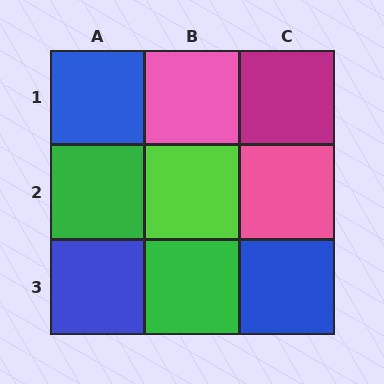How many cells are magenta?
1 cell is magenta.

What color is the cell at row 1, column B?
Pink.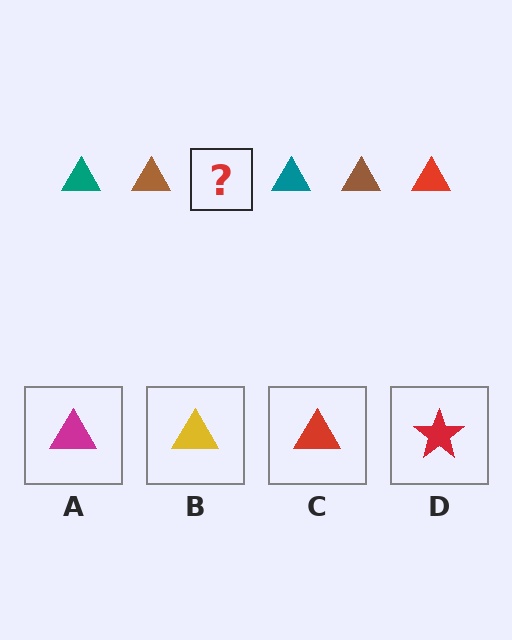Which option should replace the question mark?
Option C.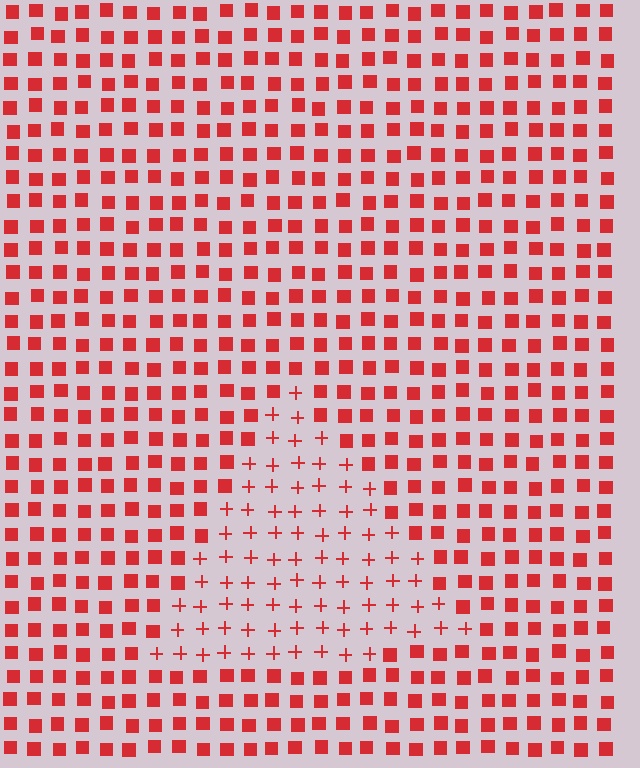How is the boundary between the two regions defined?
The boundary is defined by a change in element shape: plus signs inside vs. squares outside. All elements share the same color and spacing.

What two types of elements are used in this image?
The image uses plus signs inside the triangle region and squares outside it.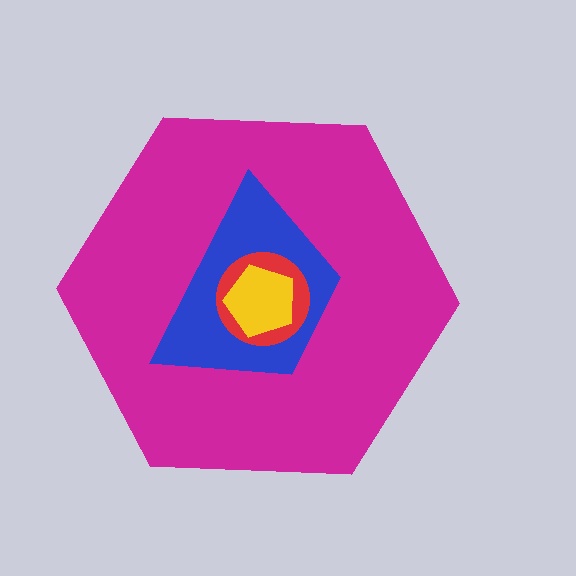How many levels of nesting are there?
4.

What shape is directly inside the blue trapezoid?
The red circle.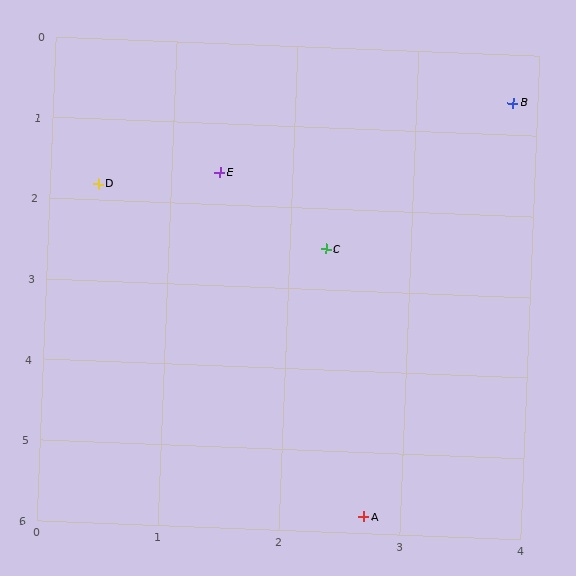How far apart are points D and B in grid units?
Points D and B are about 3.6 grid units apart.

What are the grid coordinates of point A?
Point A is at approximately (2.7, 5.8).